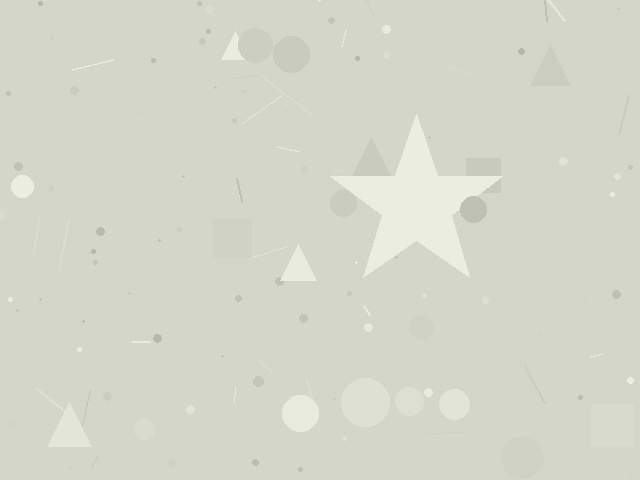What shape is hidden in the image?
A star is hidden in the image.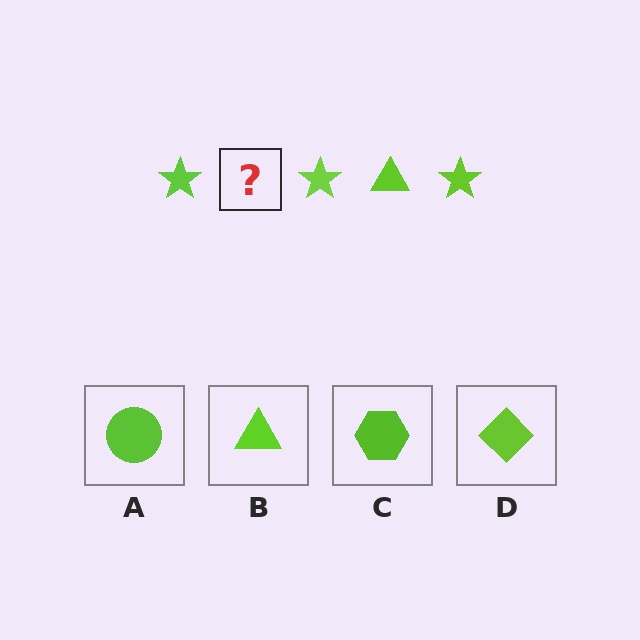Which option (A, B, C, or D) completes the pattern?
B.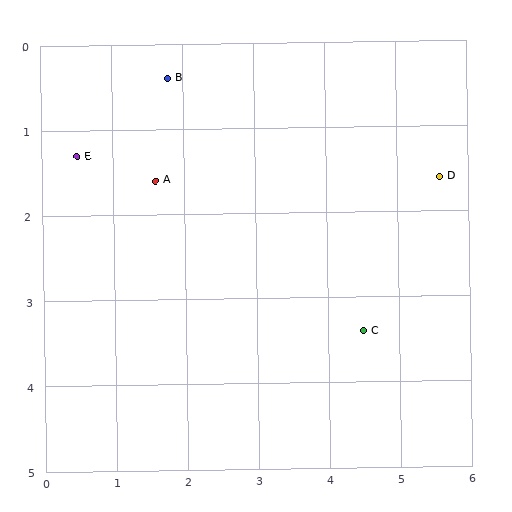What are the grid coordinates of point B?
Point B is at approximately (1.8, 0.4).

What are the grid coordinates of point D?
Point D is at approximately (5.6, 1.6).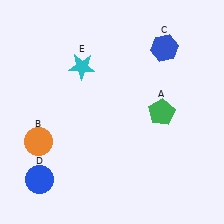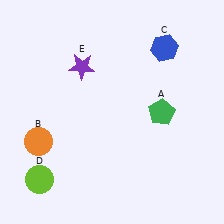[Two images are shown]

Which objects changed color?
D changed from blue to lime. E changed from cyan to purple.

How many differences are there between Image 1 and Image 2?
There are 2 differences between the two images.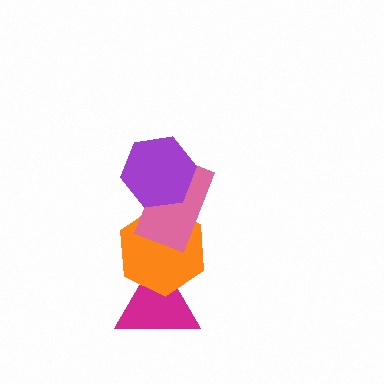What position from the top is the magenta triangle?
The magenta triangle is 4th from the top.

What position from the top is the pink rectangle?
The pink rectangle is 2nd from the top.